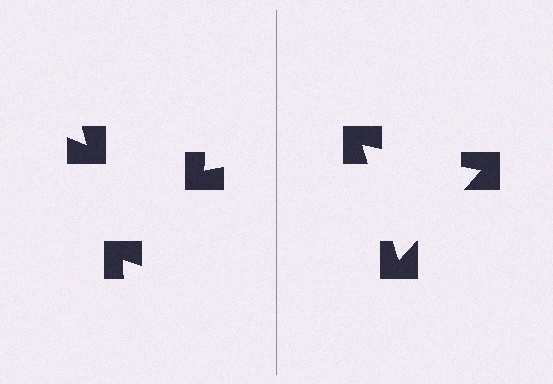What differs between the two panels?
The notched squares are positioned identically on both sides; only the wedge orientations differ. On the right they align to a triangle; on the left they are misaligned.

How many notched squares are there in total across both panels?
6 — 3 on each side.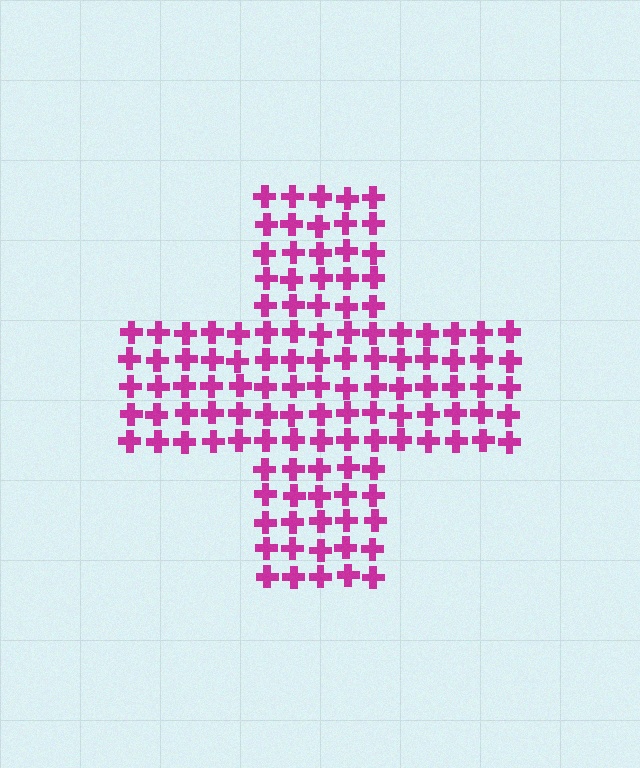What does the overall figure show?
The overall figure shows a cross.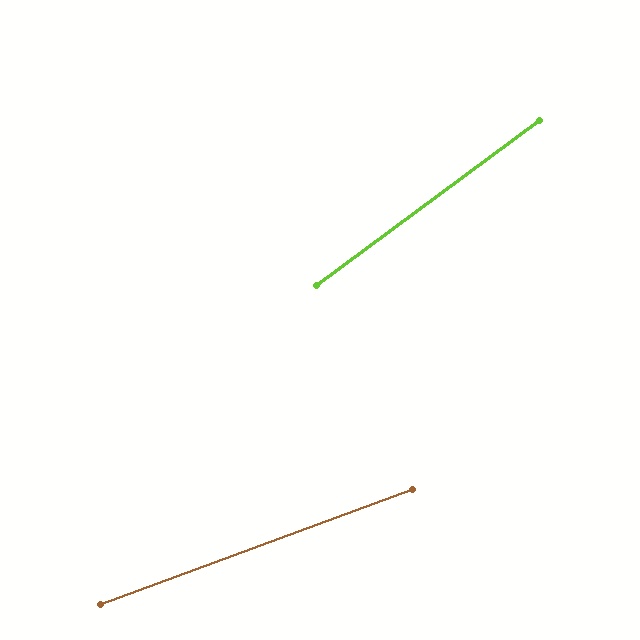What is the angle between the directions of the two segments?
Approximately 16 degrees.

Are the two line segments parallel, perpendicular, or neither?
Neither parallel nor perpendicular — they differ by about 16°.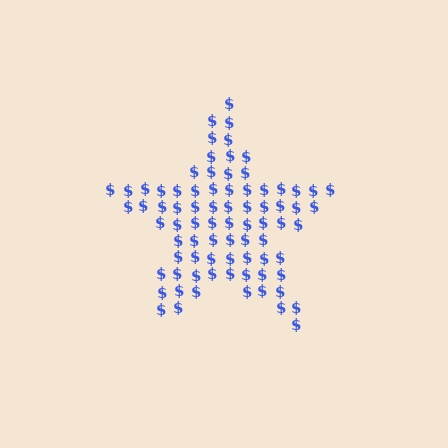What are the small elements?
The small elements are dollar signs.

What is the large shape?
The large shape is a star.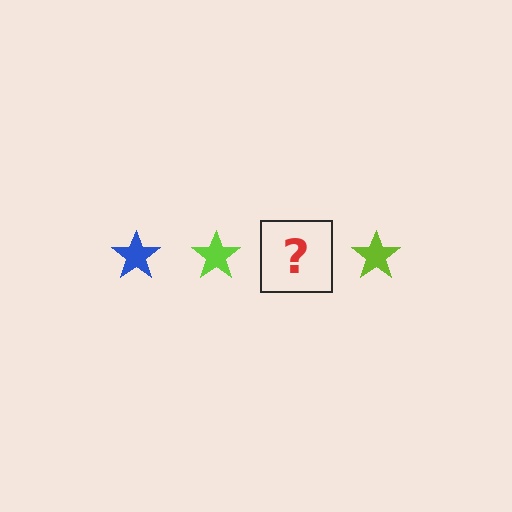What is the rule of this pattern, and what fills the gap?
The rule is that the pattern cycles through blue, lime stars. The gap should be filled with a blue star.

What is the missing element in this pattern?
The missing element is a blue star.